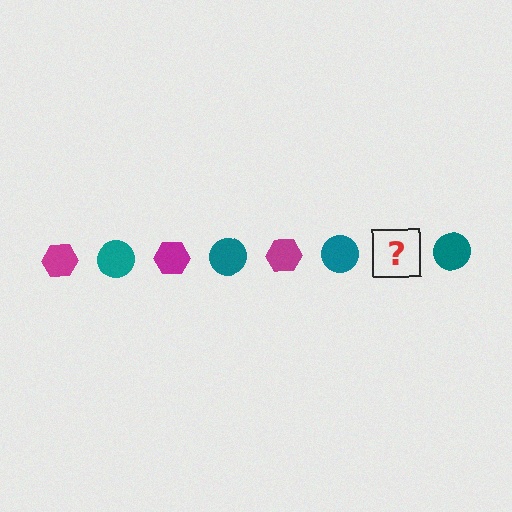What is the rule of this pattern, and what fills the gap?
The rule is that the pattern alternates between magenta hexagon and teal circle. The gap should be filled with a magenta hexagon.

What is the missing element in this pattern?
The missing element is a magenta hexagon.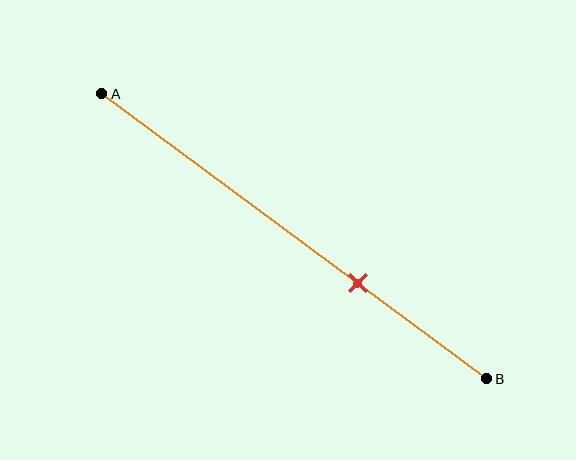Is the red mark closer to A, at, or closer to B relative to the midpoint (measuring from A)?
The red mark is closer to point B than the midpoint of segment AB.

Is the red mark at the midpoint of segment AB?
No, the mark is at about 65% from A, not at the 50% midpoint.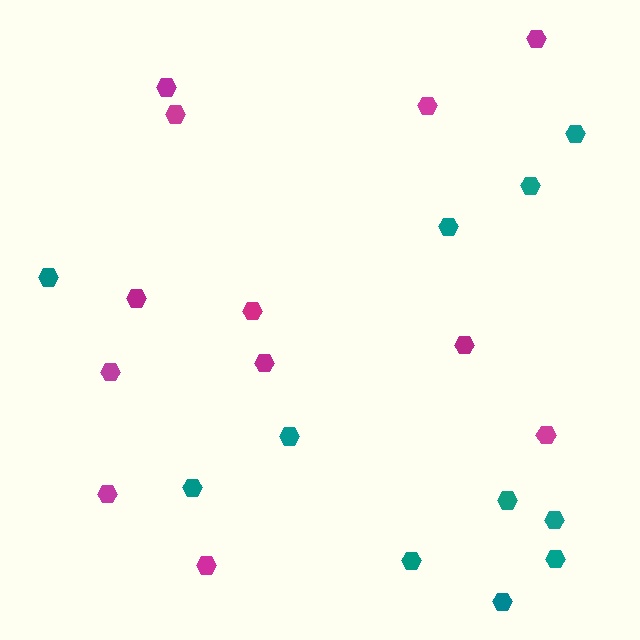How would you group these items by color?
There are 2 groups: one group of magenta hexagons (12) and one group of teal hexagons (11).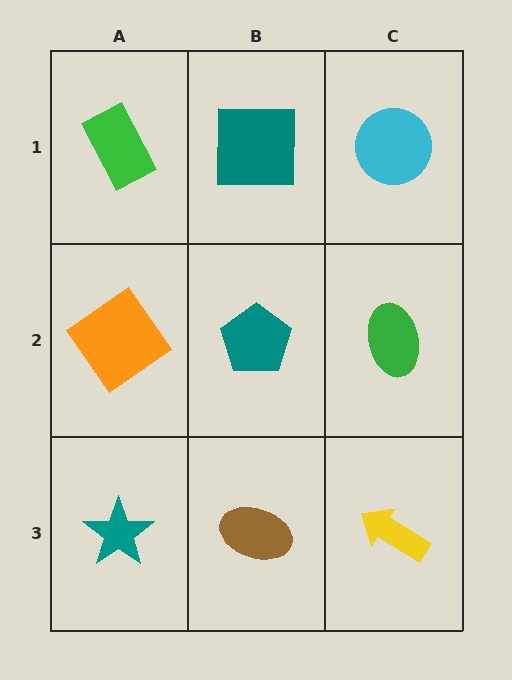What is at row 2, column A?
An orange diamond.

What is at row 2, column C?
A green ellipse.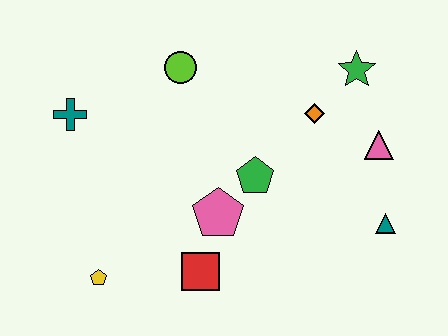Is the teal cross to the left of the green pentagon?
Yes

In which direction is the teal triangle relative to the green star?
The teal triangle is below the green star.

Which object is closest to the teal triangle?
The pink triangle is closest to the teal triangle.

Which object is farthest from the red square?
The green star is farthest from the red square.